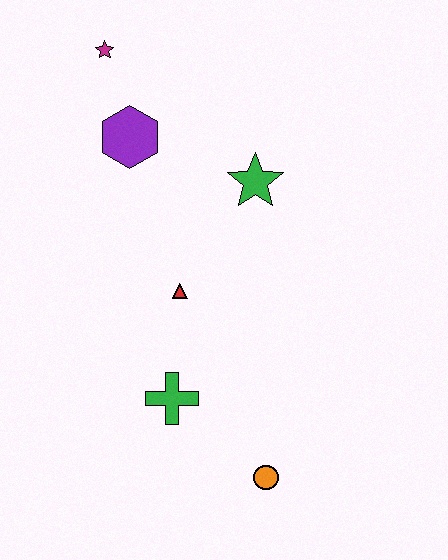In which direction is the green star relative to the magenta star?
The green star is to the right of the magenta star.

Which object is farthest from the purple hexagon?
The orange circle is farthest from the purple hexagon.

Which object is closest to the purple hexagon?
The magenta star is closest to the purple hexagon.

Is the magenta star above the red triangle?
Yes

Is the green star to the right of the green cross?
Yes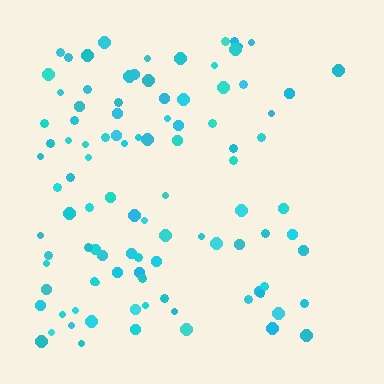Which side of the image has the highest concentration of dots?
The left.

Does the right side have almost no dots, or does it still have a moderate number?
Still a moderate number, just noticeably fewer than the left.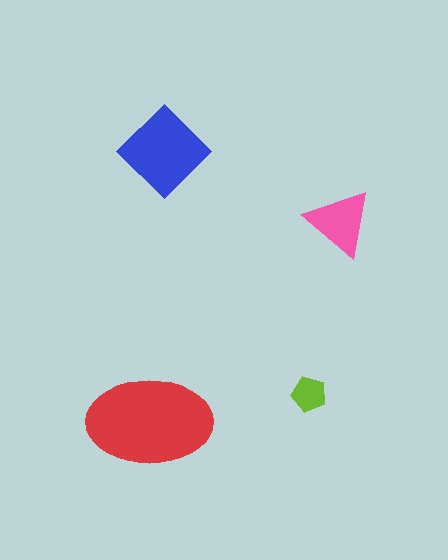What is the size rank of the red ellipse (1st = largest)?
1st.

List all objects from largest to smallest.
The red ellipse, the blue diamond, the pink triangle, the lime pentagon.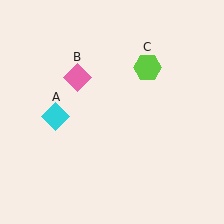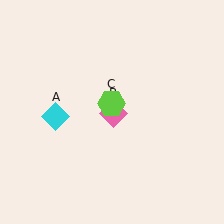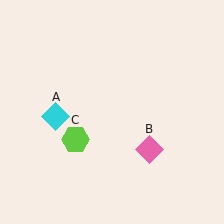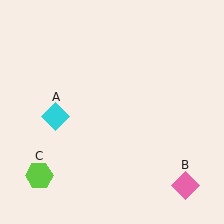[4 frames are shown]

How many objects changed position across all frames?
2 objects changed position: pink diamond (object B), lime hexagon (object C).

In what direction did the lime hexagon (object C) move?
The lime hexagon (object C) moved down and to the left.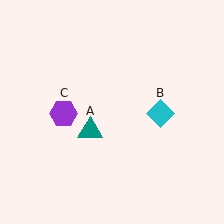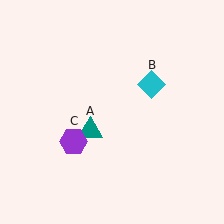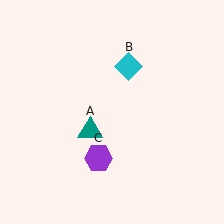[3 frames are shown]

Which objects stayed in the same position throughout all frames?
Teal triangle (object A) remained stationary.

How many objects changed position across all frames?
2 objects changed position: cyan diamond (object B), purple hexagon (object C).